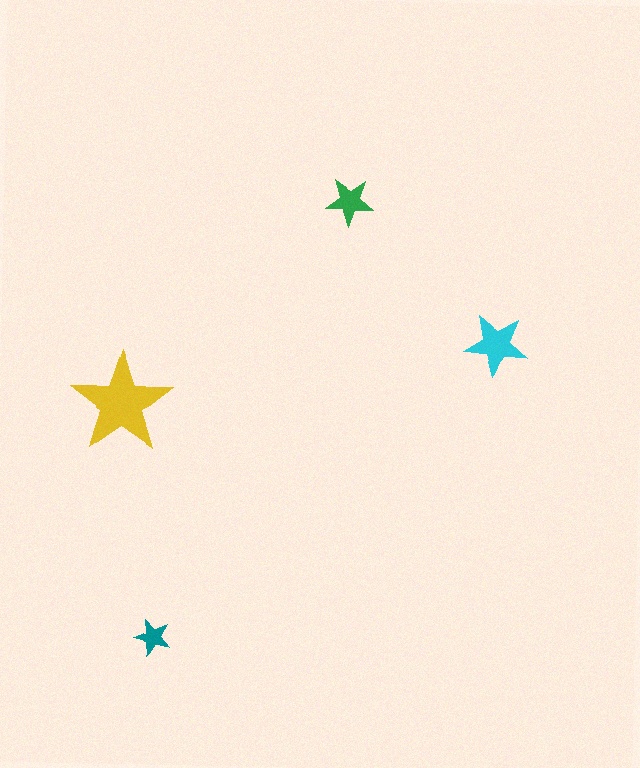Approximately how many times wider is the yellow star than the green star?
About 2 times wider.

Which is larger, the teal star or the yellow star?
The yellow one.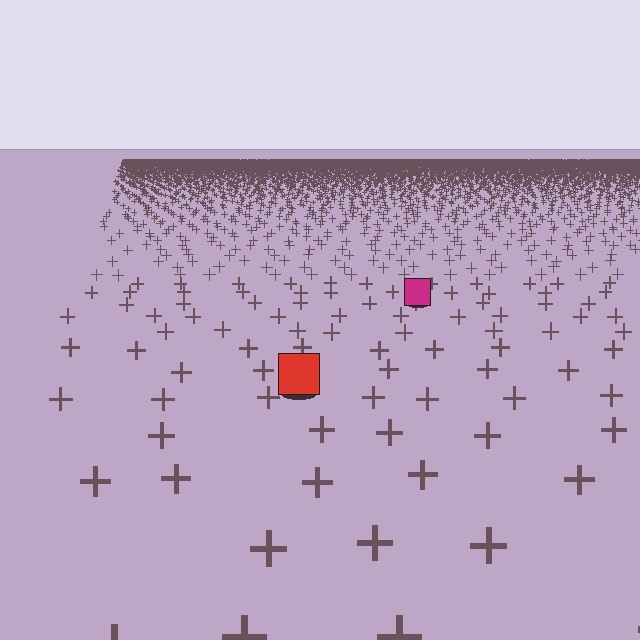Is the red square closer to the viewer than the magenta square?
Yes. The red square is closer — you can tell from the texture gradient: the ground texture is coarser near it.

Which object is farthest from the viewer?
The magenta square is farthest from the viewer. It appears smaller and the ground texture around it is denser.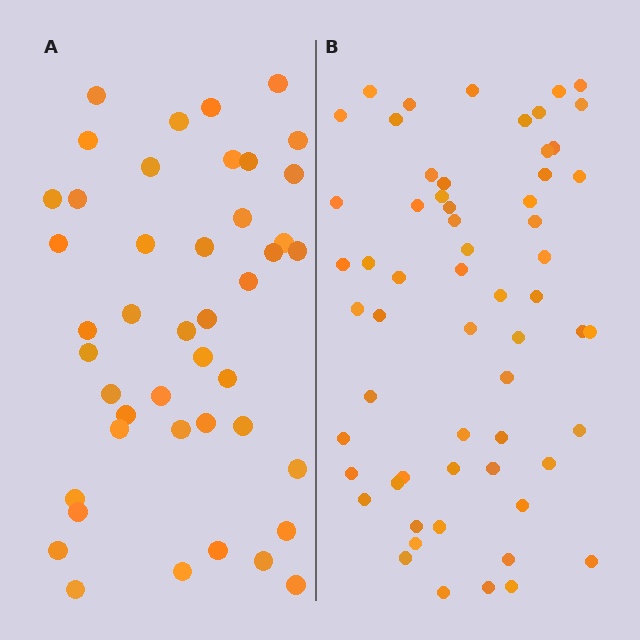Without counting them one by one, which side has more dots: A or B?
Region B (the right region) has more dots.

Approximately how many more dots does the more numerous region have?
Region B has approximately 15 more dots than region A.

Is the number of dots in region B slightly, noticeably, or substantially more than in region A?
Region B has noticeably more, but not dramatically so. The ratio is roughly 1.4 to 1.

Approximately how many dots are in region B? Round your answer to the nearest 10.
About 60 dots.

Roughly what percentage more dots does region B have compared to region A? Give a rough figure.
About 35% more.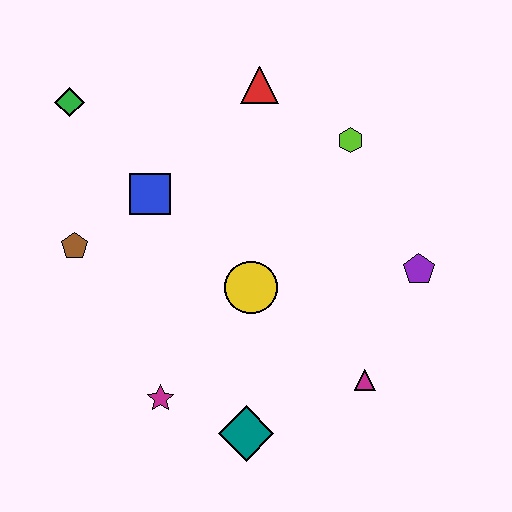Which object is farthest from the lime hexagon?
The magenta star is farthest from the lime hexagon.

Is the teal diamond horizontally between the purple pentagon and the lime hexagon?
No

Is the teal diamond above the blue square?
No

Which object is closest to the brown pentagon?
The blue square is closest to the brown pentagon.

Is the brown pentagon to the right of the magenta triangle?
No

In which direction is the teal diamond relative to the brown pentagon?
The teal diamond is below the brown pentagon.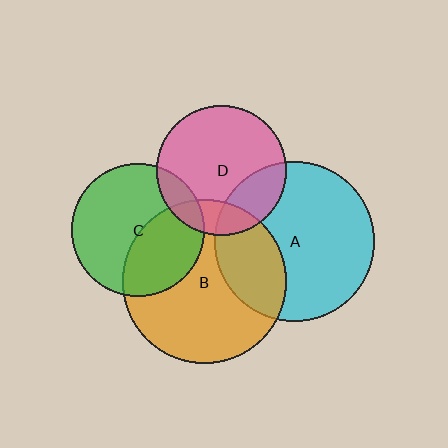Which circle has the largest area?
Circle B (orange).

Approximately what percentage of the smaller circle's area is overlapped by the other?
Approximately 25%.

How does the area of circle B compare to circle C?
Approximately 1.5 times.